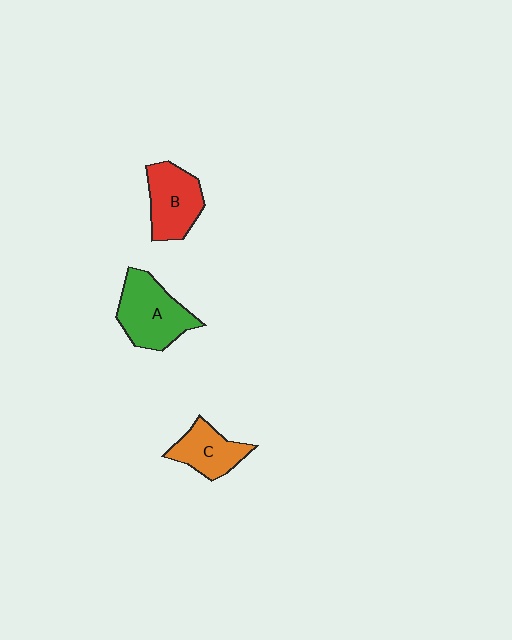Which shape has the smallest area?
Shape C (orange).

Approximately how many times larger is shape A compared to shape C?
Approximately 1.5 times.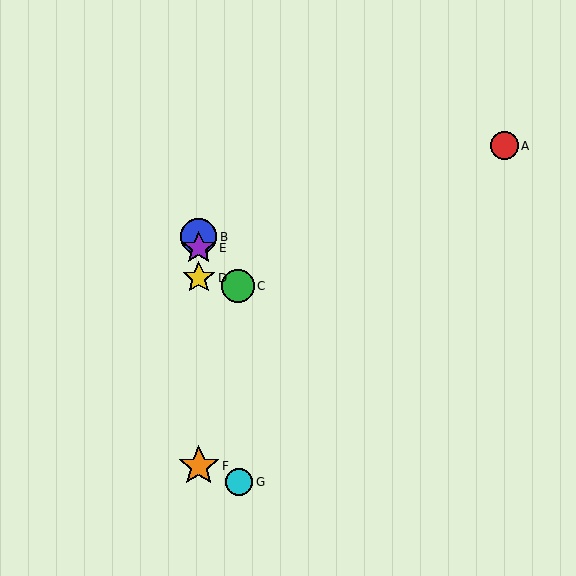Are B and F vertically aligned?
Yes, both are at x≈199.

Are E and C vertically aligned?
No, E is at x≈199 and C is at x≈238.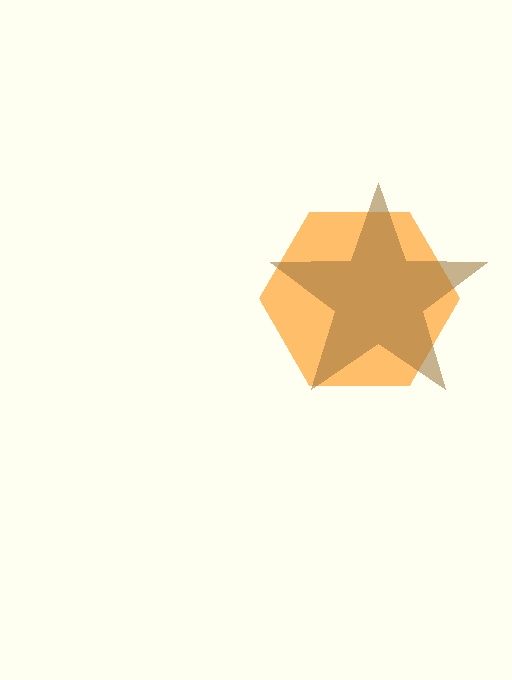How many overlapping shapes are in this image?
There are 2 overlapping shapes in the image.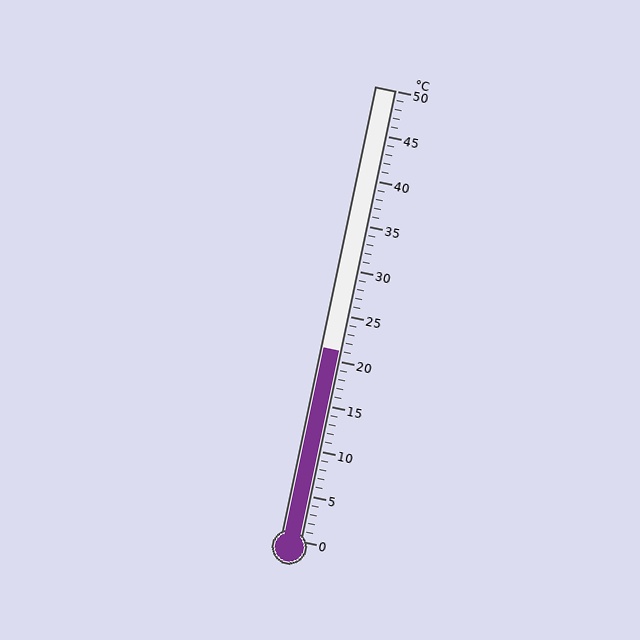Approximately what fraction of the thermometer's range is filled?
The thermometer is filled to approximately 40% of its range.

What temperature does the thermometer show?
The thermometer shows approximately 21°C.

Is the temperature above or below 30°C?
The temperature is below 30°C.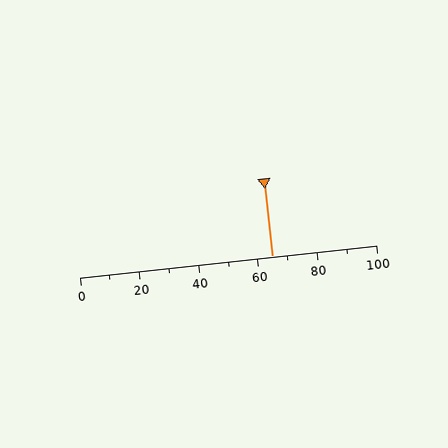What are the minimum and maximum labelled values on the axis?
The axis runs from 0 to 100.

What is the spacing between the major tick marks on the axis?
The major ticks are spaced 20 apart.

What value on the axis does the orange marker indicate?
The marker indicates approximately 65.